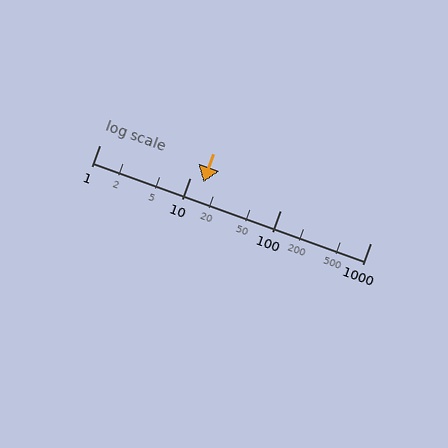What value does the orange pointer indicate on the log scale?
The pointer indicates approximately 14.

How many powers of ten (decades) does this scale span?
The scale spans 3 decades, from 1 to 1000.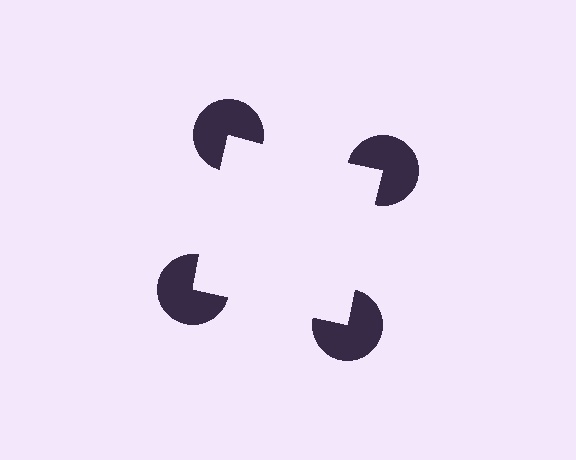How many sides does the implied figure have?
4 sides.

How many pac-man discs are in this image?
There are 4 — one at each vertex of the illusory square.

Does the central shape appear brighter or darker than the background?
It typically appears slightly brighter than the background, even though no actual brightness change is drawn.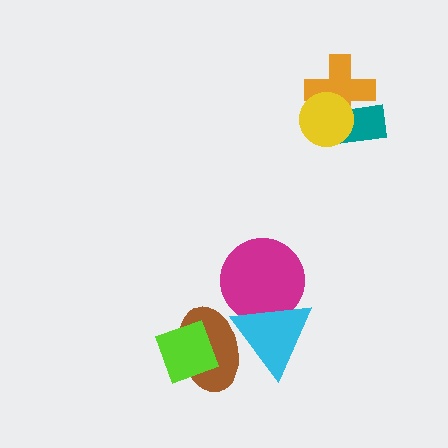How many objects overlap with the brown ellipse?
2 objects overlap with the brown ellipse.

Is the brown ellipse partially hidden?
Yes, it is partially covered by another shape.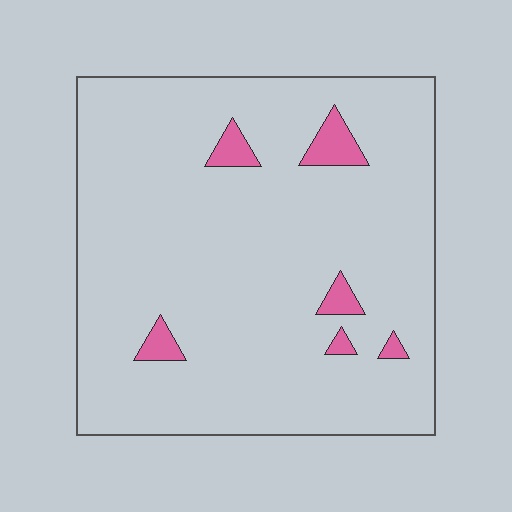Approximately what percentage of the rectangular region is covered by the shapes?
Approximately 5%.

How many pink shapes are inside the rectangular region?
6.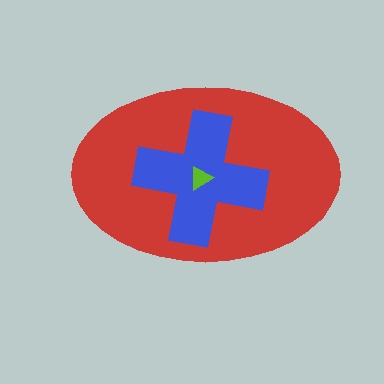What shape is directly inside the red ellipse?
The blue cross.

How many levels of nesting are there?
3.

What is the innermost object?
The lime triangle.